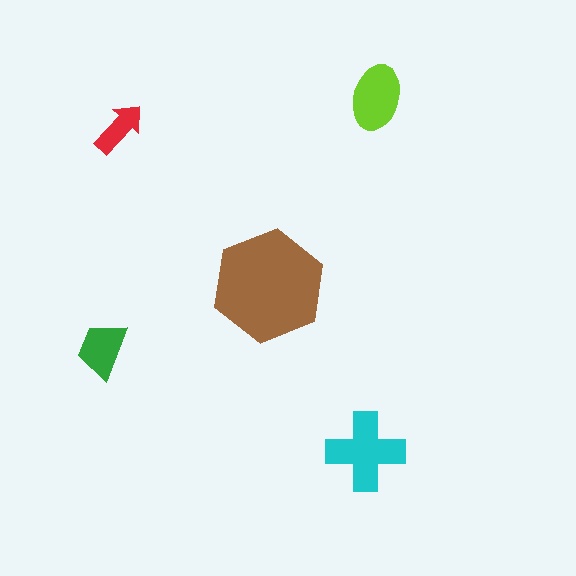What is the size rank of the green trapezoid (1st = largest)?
4th.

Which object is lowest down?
The cyan cross is bottommost.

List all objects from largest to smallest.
The brown hexagon, the cyan cross, the lime ellipse, the green trapezoid, the red arrow.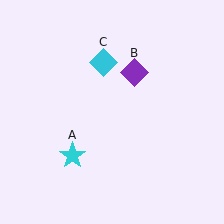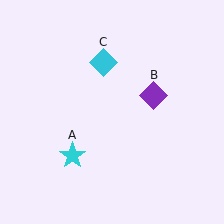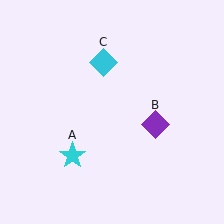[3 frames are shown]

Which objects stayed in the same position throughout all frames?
Cyan star (object A) and cyan diamond (object C) remained stationary.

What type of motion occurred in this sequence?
The purple diamond (object B) rotated clockwise around the center of the scene.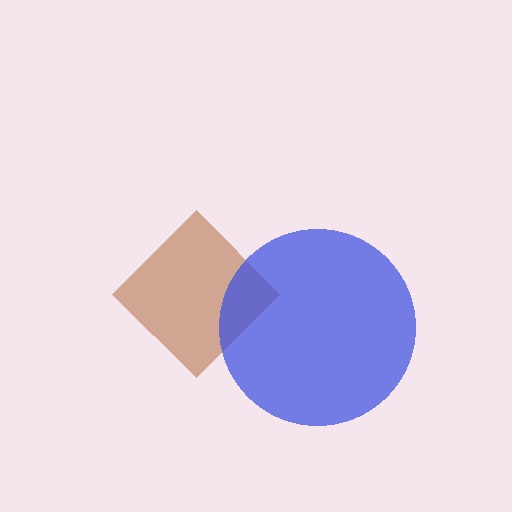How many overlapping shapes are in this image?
There are 2 overlapping shapes in the image.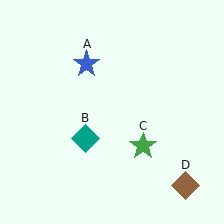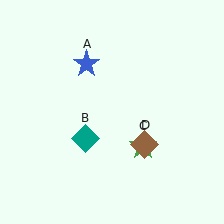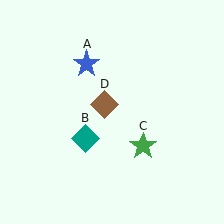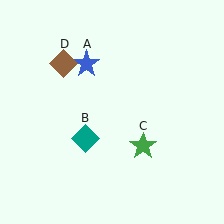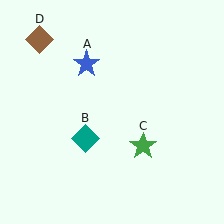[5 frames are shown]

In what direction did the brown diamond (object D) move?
The brown diamond (object D) moved up and to the left.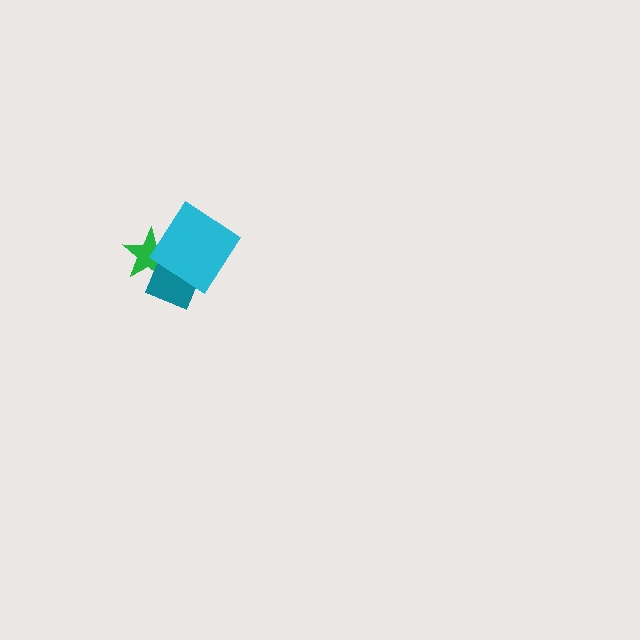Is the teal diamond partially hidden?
Yes, it is partially covered by another shape.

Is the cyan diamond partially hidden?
No, no other shape covers it.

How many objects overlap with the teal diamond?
2 objects overlap with the teal diamond.